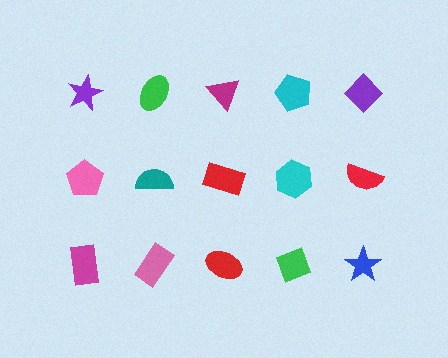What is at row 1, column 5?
A purple diamond.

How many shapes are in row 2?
5 shapes.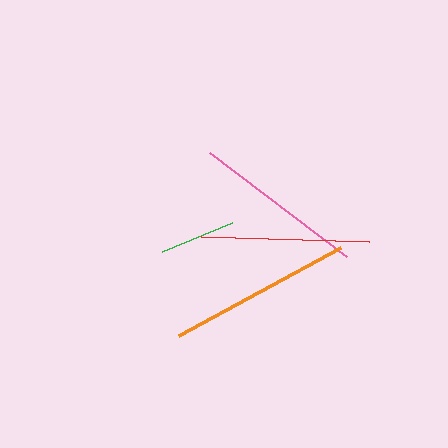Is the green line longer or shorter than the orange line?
The orange line is longer than the green line.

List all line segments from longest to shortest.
From longest to shortest: orange, pink, red, green.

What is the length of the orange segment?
The orange segment is approximately 184 pixels long.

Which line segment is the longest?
The orange line is the longest at approximately 184 pixels.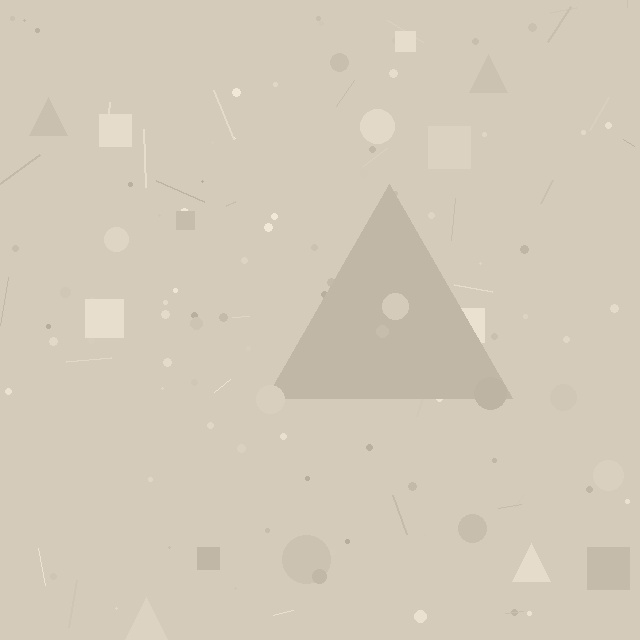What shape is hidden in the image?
A triangle is hidden in the image.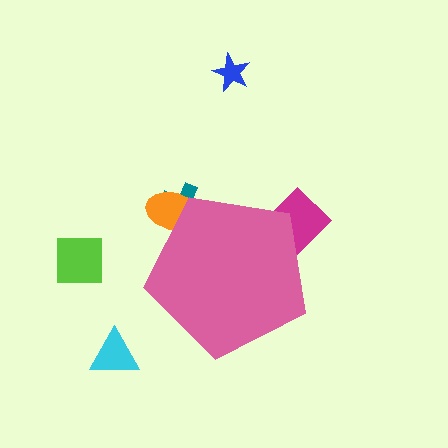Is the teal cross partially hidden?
Yes, the teal cross is partially hidden behind the pink pentagon.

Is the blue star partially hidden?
No, the blue star is fully visible.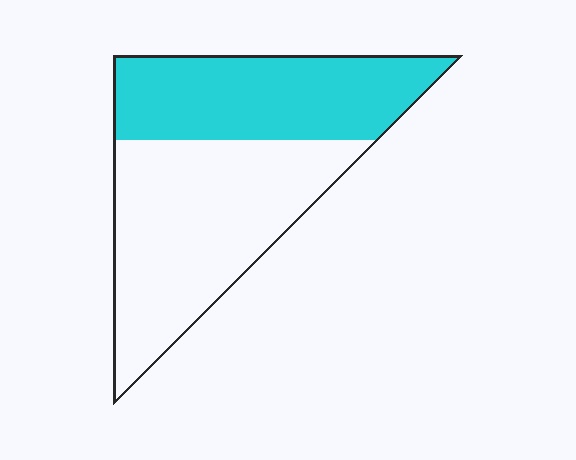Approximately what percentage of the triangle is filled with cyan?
Approximately 45%.